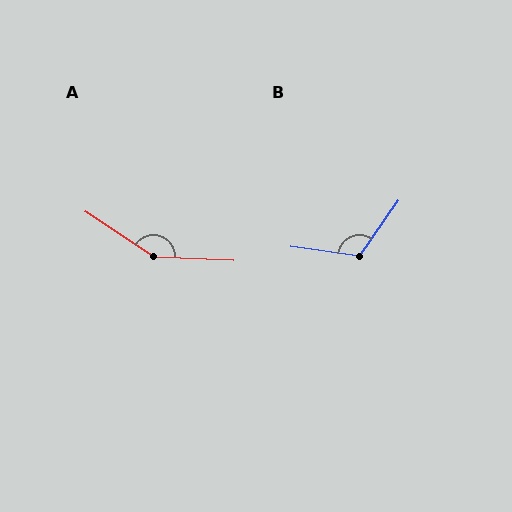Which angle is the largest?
A, at approximately 149 degrees.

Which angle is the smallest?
B, at approximately 117 degrees.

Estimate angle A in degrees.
Approximately 149 degrees.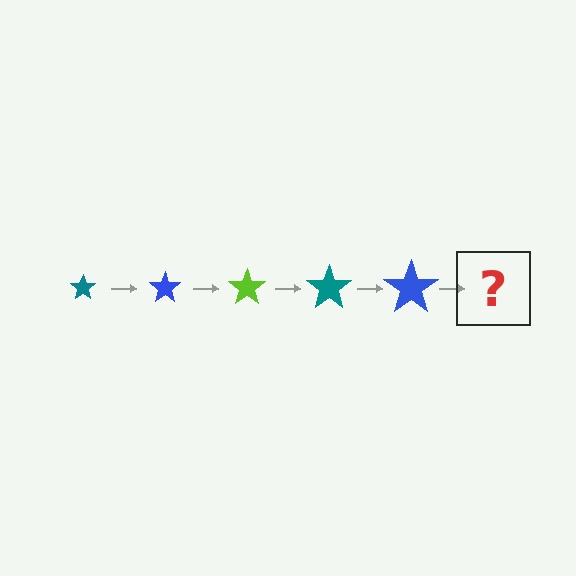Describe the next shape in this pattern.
It should be a lime star, larger than the previous one.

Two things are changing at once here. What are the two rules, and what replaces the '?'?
The two rules are that the star grows larger each step and the color cycles through teal, blue, and lime. The '?' should be a lime star, larger than the previous one.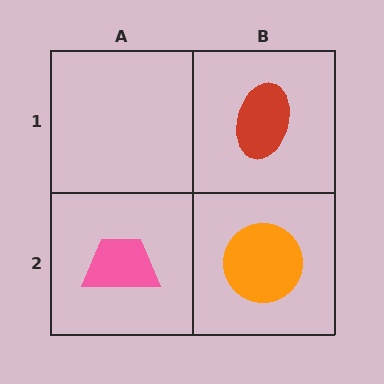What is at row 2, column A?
A pink trapezoid.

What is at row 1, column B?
A red ellipse.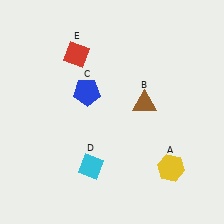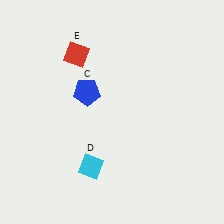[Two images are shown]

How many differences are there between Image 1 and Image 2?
There are 2 differences between the two images.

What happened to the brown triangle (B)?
The brown triangle (B) was removed in Image 2. It was in the top-right area of Image 1.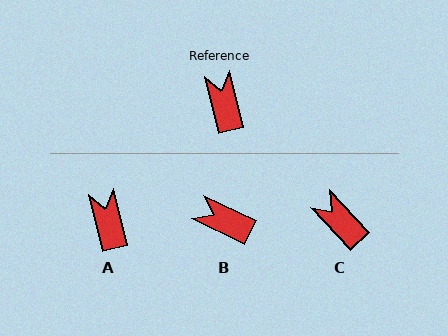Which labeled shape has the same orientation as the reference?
A.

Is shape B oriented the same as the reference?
No, it is off by about 50 degrees.